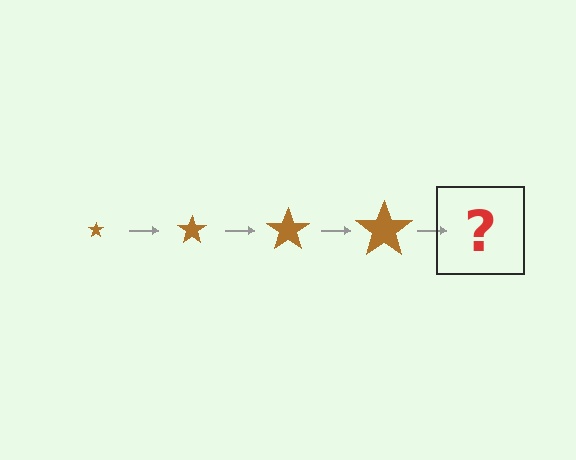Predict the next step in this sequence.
The next step is a brown star, larger than the previous one.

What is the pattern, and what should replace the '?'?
The pattern is that the star gets progressively larger each step. The '?' should be a brown star, larger than the previous one.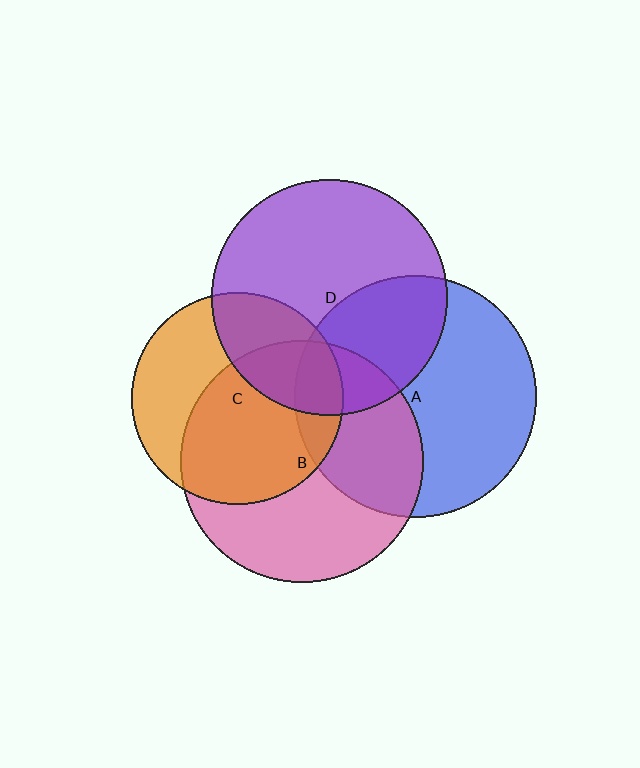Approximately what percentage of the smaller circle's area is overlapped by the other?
Approximately 15%.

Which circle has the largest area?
Circle B (pink).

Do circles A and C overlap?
Yes.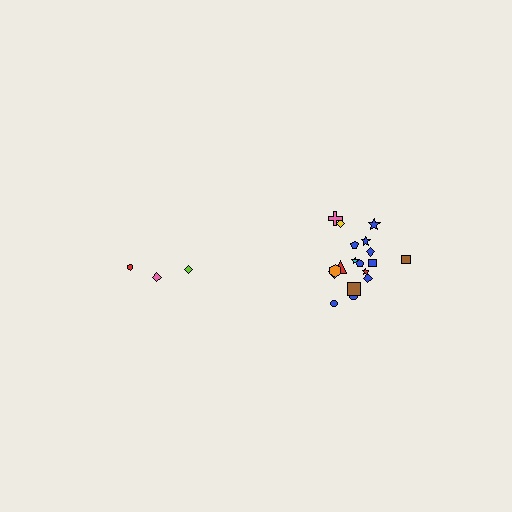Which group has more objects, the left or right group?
The right group.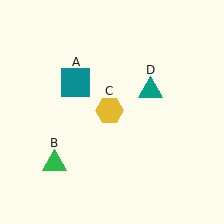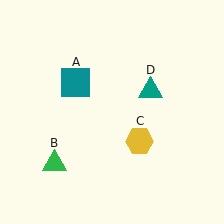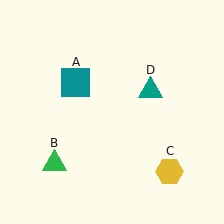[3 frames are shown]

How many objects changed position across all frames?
1 object changed position: yellow hexagon (object C).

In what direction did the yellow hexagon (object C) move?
The yellow hexagon (object C) moved down and to the right.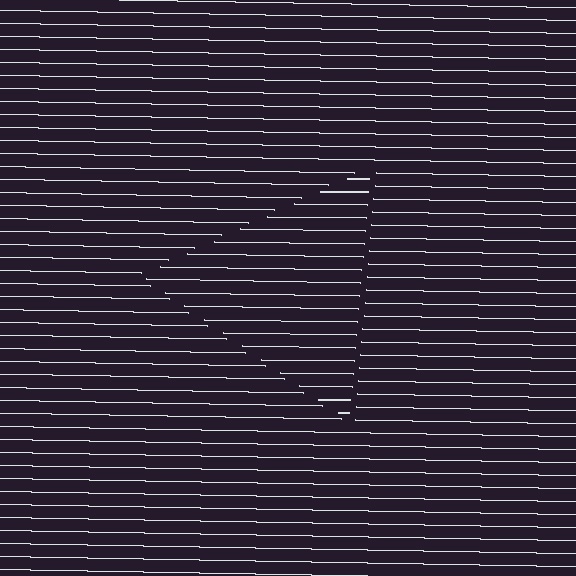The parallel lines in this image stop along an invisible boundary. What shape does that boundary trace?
An illusory triangle. The interior of the shape contains the same grating, shifted by half a period — the contour is defined by the phase discontinuity where line-ends from the inner and outer gratings abut.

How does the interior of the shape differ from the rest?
The interior of the shape contains the same grating, shifted by half a period — the contour is defined by the phase discontinuity where line-ends from the inner and outer gratings abut.